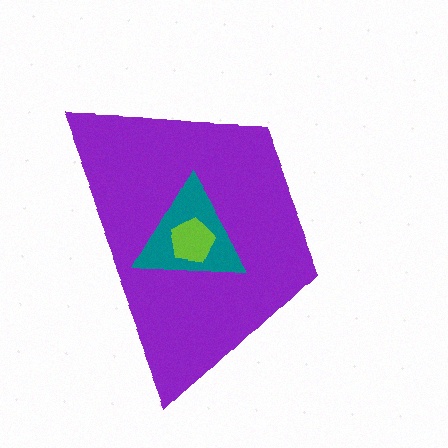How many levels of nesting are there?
3.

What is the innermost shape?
The lime pentagon.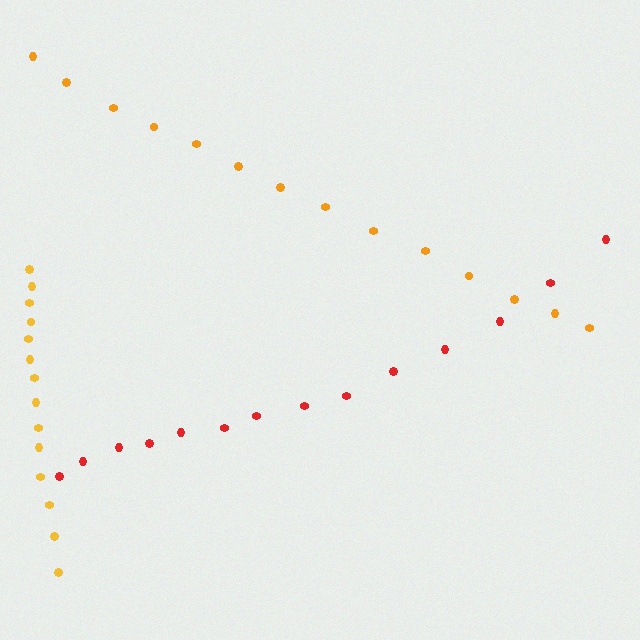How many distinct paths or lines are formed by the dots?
There are 3 distinct paths.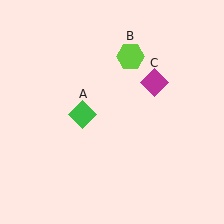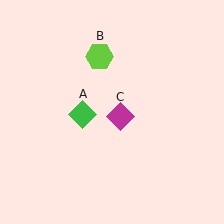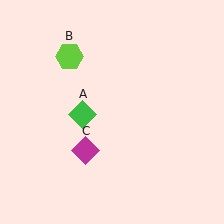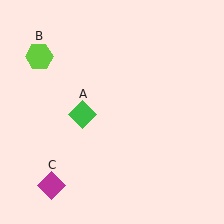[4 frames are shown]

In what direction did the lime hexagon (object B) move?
The lime hexagon (object B) moved left.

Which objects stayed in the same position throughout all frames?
Green diamond (object A) remained stationary.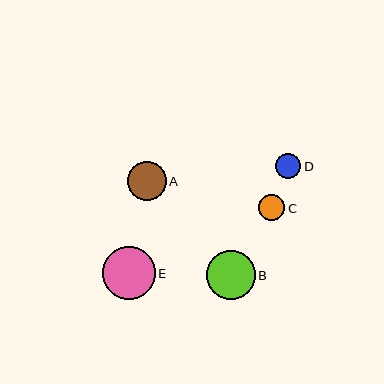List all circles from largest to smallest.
From largest to smallest: E, B, A, C, D.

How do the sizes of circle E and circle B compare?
Circle E and circle B are approximately the same size.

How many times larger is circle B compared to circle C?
Circle B is approximately 1.9 times the size of circle C.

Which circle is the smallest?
Circle D is the smallest with a size of approximately 25 pixels.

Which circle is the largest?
Circle E is the largest with a size of approximately 53 pixels.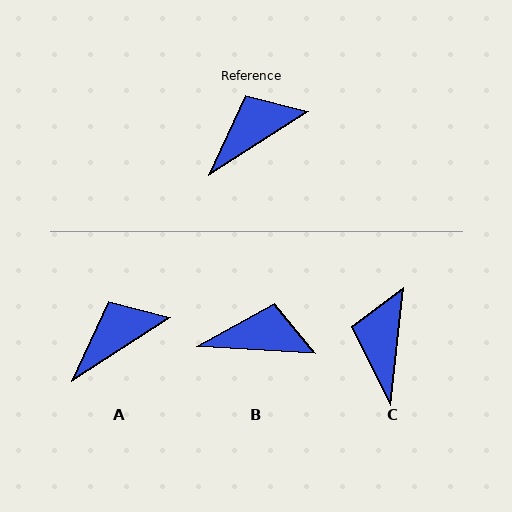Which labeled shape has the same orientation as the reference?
A.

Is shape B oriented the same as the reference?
No, it is off by about 36 degrees.